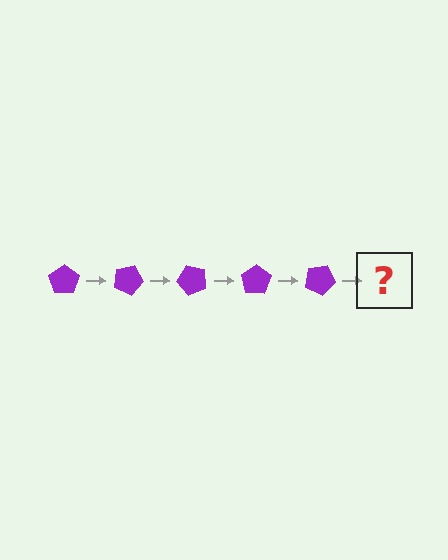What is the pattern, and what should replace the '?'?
The pattern is that the pentagon rotates 25 degrees each step. The '?' should be a purple pentagon rotated 125 degrees.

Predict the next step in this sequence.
The next step is a purple pentagon rotated 125 degrees.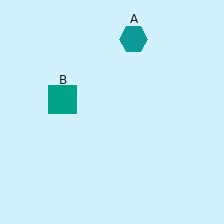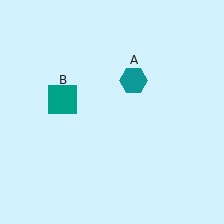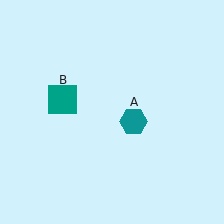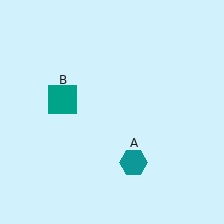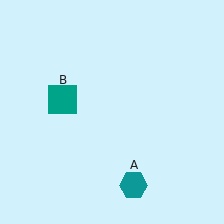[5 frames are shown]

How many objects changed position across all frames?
1 object changed position: teal hexagon (object A).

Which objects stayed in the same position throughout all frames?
Teal square (object B) remained stationary.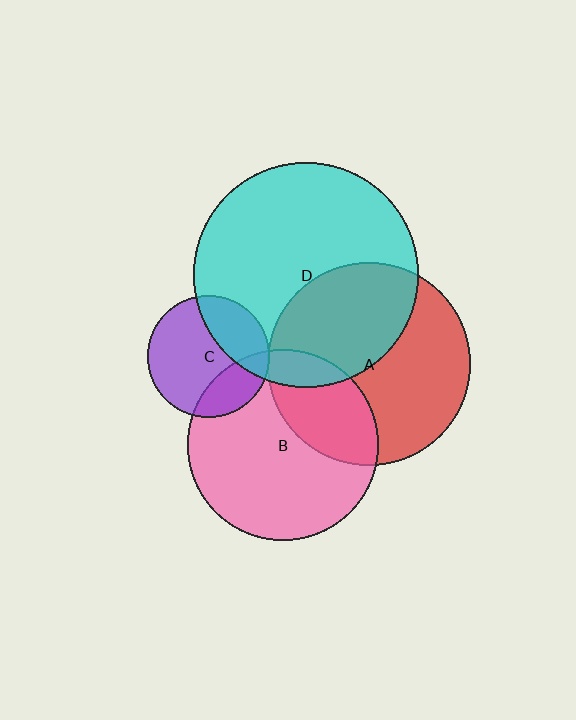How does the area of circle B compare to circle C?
Approximately 2.4 times.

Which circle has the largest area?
Circle D (cyan).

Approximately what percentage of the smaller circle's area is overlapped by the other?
Approximately 30%.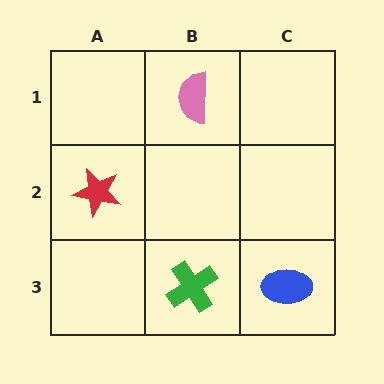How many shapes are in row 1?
1 shape.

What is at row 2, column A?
A red star.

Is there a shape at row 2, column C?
No, that cell is empty.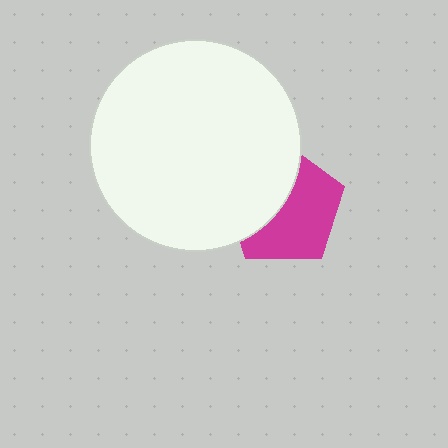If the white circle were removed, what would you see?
You would see the complete magenta pentagon.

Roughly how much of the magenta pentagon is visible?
About half of it is visible (roughly 56%).